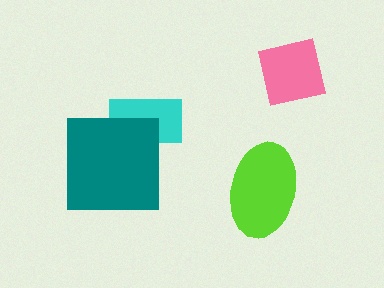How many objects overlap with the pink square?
0 objects overlap with the pink square.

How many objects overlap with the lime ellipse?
0 objects overlap with the lime ellipse.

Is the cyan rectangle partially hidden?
Yes, it is partially covered by another shape.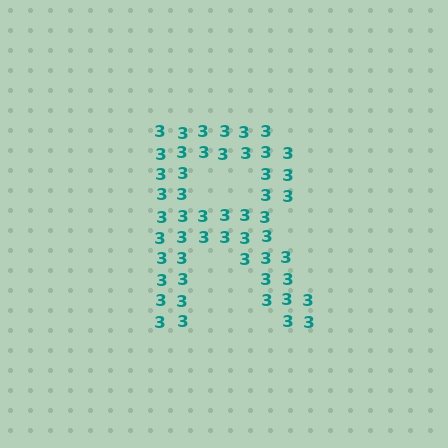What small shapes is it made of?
It is made of small digit 3's.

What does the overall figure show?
The overall figure shows the letter R.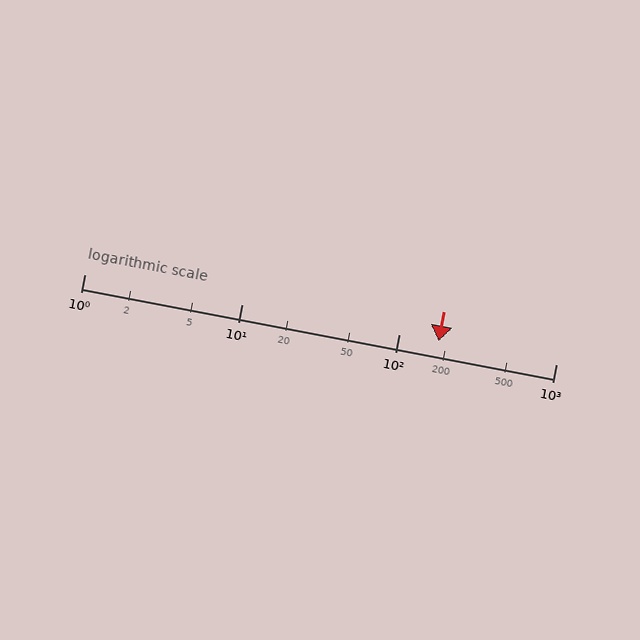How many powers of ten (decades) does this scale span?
The scale spans 3 decades, from 1 to 1000.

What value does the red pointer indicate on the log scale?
The pointer indicates approximately 180.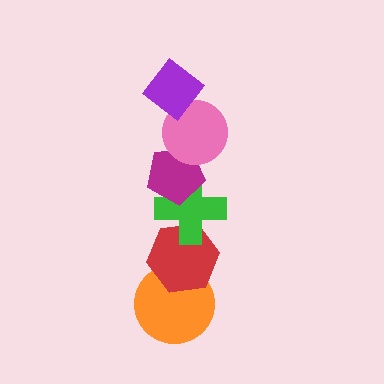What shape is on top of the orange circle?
The red hexagon is on top of the orange circle.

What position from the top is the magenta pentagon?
The magenta pentagon is 3rd from the top.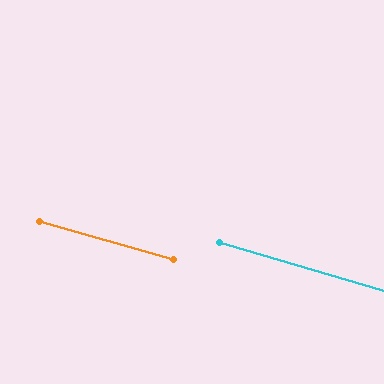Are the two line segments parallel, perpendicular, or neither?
Parallel — their directions differ by only 0.5°.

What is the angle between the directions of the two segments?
Approximately 1 degree.